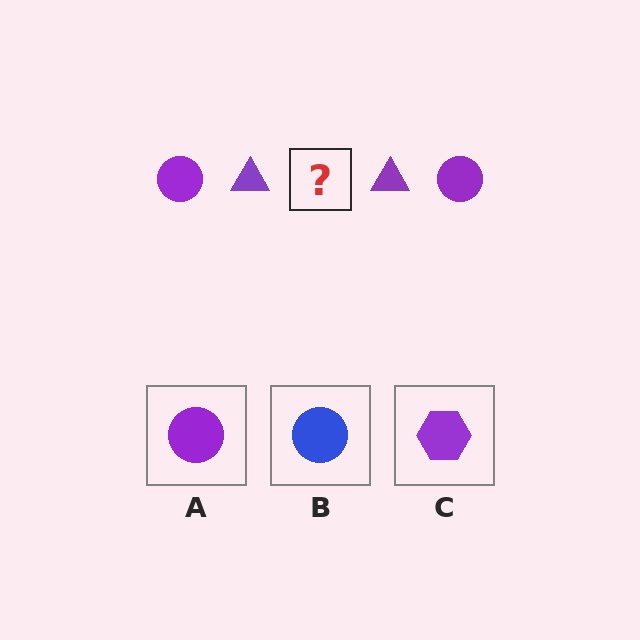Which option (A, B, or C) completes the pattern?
A.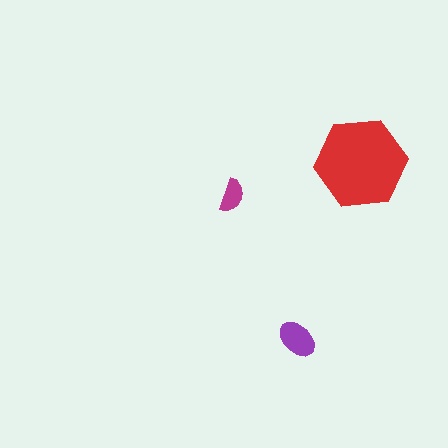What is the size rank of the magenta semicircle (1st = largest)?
3rd.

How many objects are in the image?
There are 3 objects in the image.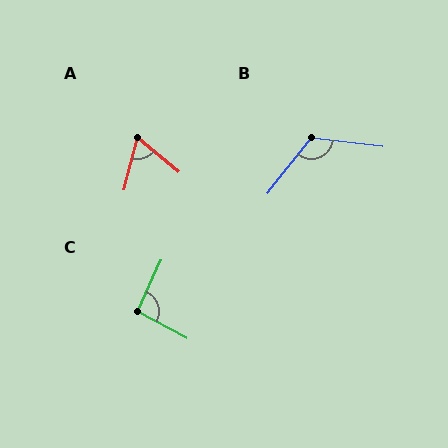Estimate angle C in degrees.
Approximately 93 degrees.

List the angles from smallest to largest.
A (64°), C (93°), B (121°).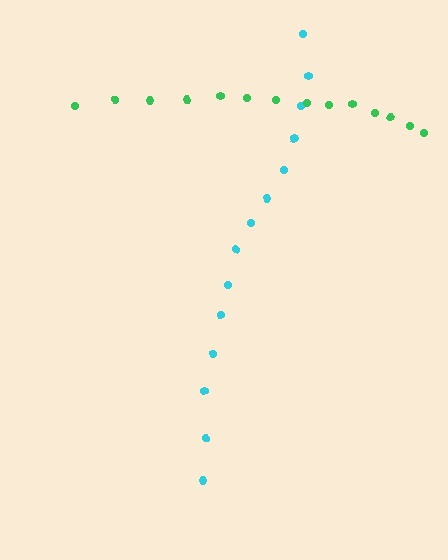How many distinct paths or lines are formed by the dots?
There are 2 distinct paths.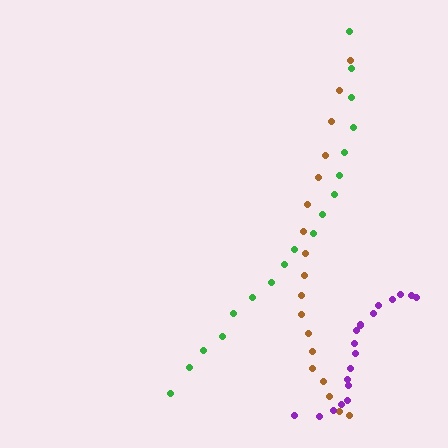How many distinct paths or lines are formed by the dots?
There are 3 distinct paths.